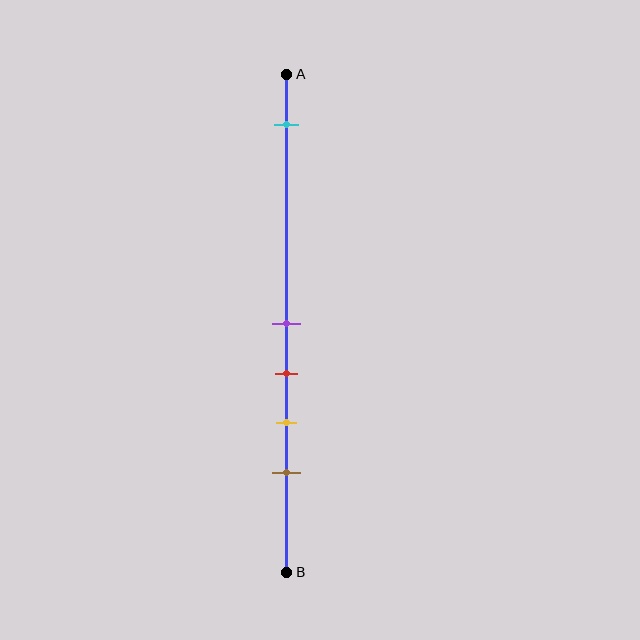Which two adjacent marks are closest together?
The purple and red marks are the closest adjacent pair.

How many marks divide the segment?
There are 5 marks dividing the segment.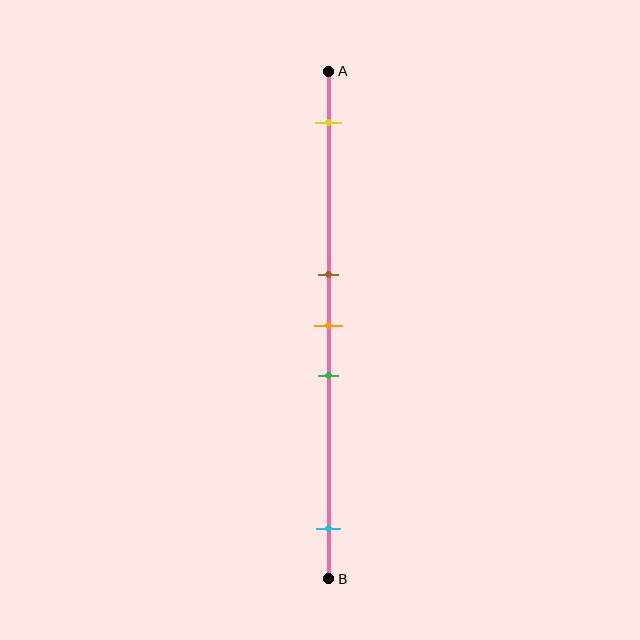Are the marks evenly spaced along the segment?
No, the marks are not evenly spaced.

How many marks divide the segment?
There are 5 marks dividing the segment.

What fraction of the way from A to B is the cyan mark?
The cyan mark is approximately 90% (0.9) of the way from A to B.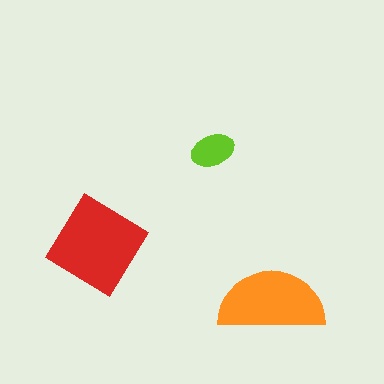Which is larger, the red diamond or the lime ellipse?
The red diamond.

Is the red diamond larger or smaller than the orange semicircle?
Larger.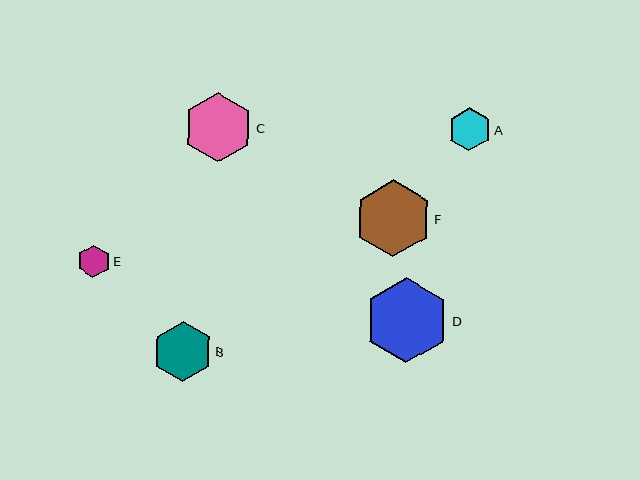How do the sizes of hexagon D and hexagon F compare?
Hexagon D and hexagon F are approximately the same size.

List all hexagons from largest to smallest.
From largest to smallest: D, F, C, B, A, E.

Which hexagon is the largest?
Hexagon D is the largest with a size of approximately 84 pixels.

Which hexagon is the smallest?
Hexagon E is the smallest with a size of approximately 32 pixels.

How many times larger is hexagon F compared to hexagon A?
Hexagon F is approximately 1.8 times the size of hexagon A.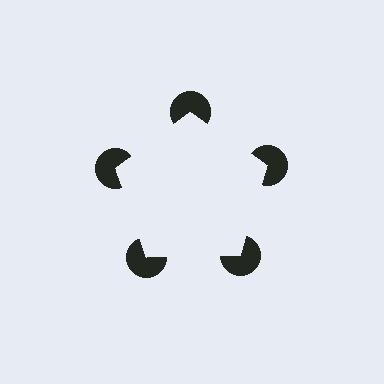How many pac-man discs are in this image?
There are 5 — one at each vertex of the illusory pentagon.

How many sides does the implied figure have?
5 sides.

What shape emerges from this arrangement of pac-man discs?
An illusory pentagon — its edges are inferred from the aligned wedge cuts in the pac-man discs, not physically drawn.